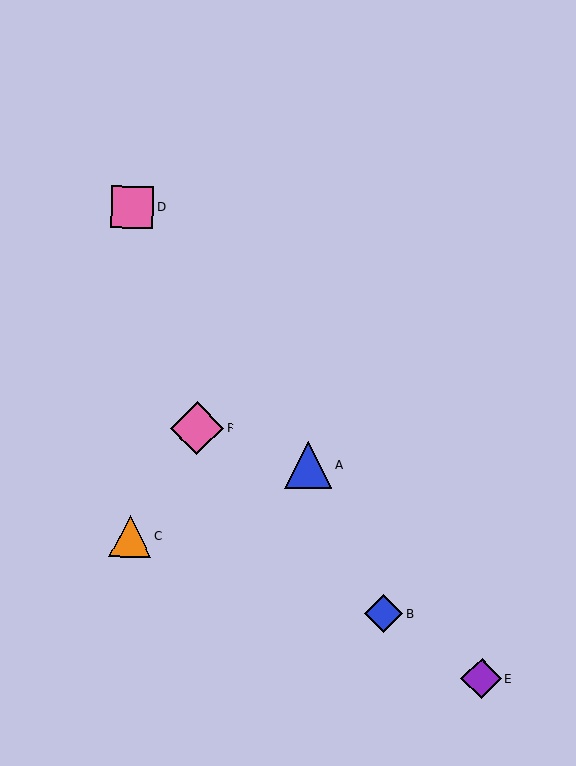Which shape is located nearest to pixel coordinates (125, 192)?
The pink square (labeled D) at (132, 207) is nearest to that location.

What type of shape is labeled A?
Shape A is a blue triangle.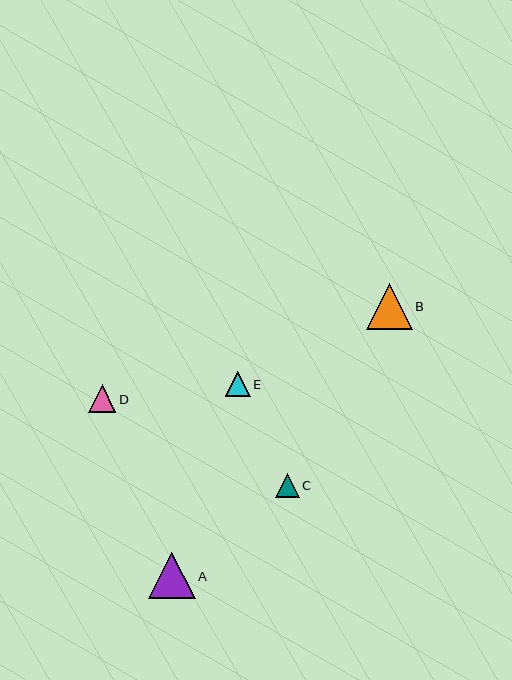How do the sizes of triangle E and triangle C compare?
Triangle E and triangle C are approximately the same size.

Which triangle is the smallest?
Triangle C is the smallest with a size of approximately 24 pixels.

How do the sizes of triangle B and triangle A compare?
Triangle B and triangle A are approximately the same size.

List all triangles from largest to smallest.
From largest to smallest: B, A, D, E, C.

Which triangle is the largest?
Triangle B is the largest with a size of approximately 46 pixels.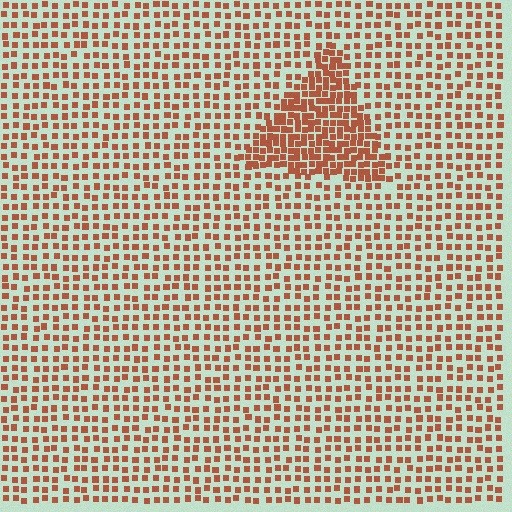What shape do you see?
I see a triangle.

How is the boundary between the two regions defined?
The boundary is defined by a change in element density (approximately 2.1x ratio). All elements are the same color, size, and shape.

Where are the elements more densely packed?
The elements are more densely packed inside the triangle boundary.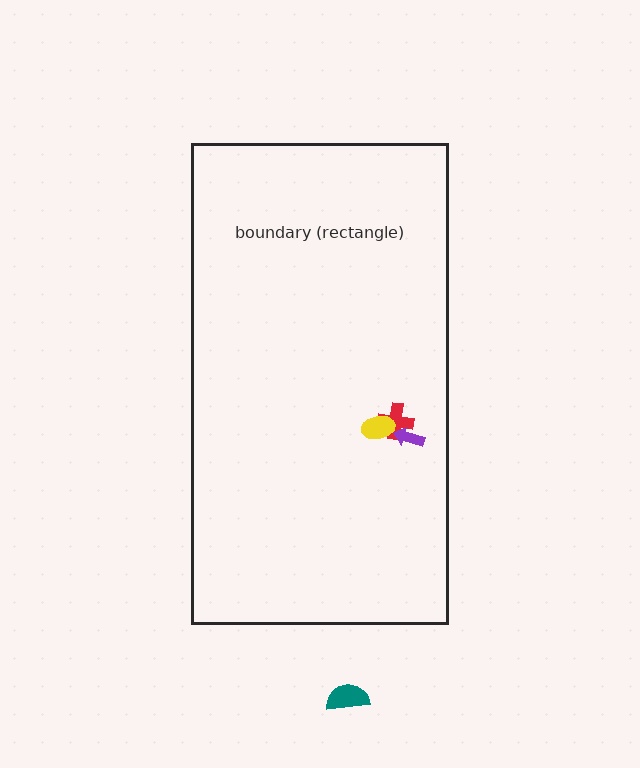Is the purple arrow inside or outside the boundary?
Inside.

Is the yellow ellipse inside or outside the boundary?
Inside.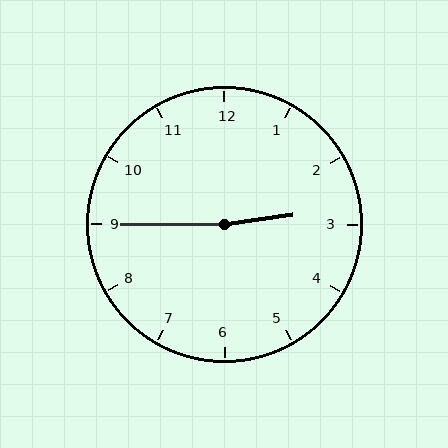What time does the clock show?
2:45.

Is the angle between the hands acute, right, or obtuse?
It is obtuse.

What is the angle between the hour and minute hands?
Approximately 172 degrees.